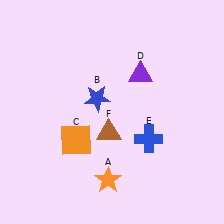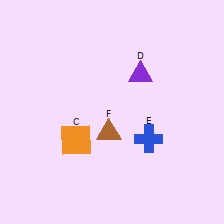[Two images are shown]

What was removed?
The blue star (B), the orange star (A) were removed in Image 2.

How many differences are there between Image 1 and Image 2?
There are 2 differences between the two images.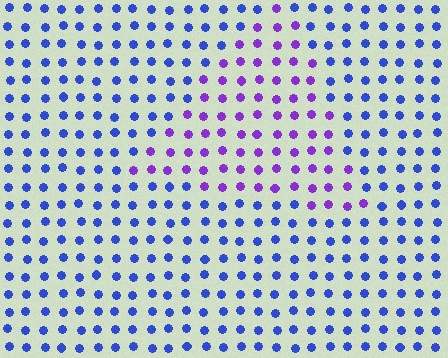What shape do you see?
I see a triangle.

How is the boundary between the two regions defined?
The boundary is defined purely by a slight shift in hue (about 45 degrees). Spacing, size, and orientation are identical on both sides.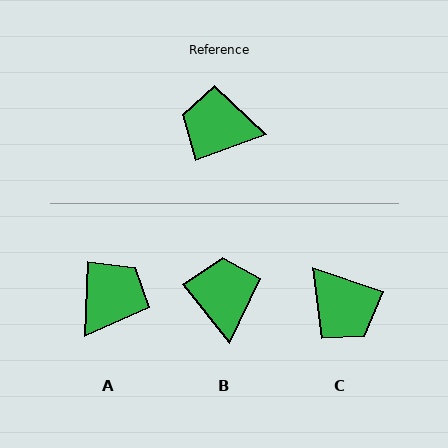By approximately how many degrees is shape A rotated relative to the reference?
Approximately 113 degrees clockwise.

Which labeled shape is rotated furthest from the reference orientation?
C, about 141 degrees away.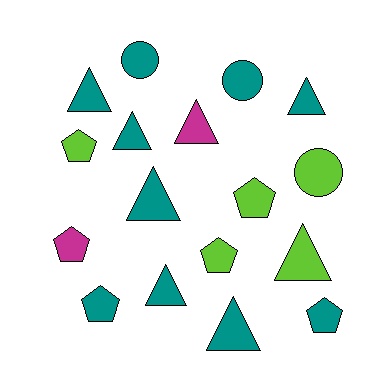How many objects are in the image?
There are 17 objects.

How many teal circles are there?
There are 2 teal circles.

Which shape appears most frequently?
Triangle, with 8 objects.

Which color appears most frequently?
Teal, with 10 objects.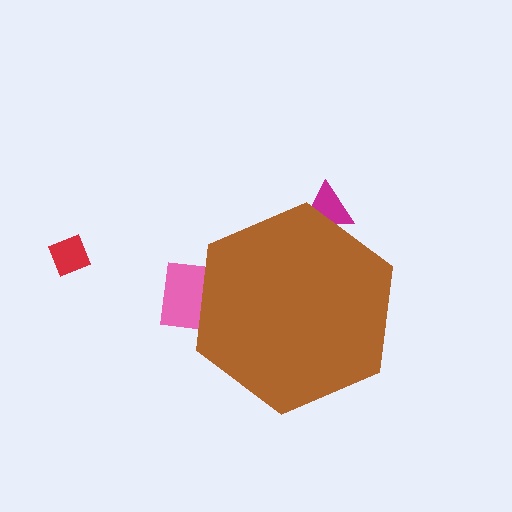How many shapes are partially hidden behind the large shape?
2 shapes are partially hidden.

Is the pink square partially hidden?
Yes, the pink square is partially hidden behind the brown hexagon.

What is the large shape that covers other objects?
A brown hexagon.